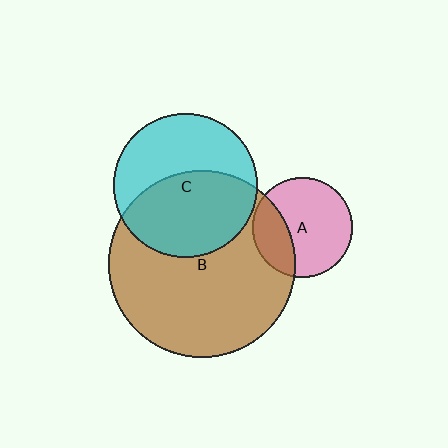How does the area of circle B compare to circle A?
Approximately 3.5 times.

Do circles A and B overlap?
Yes.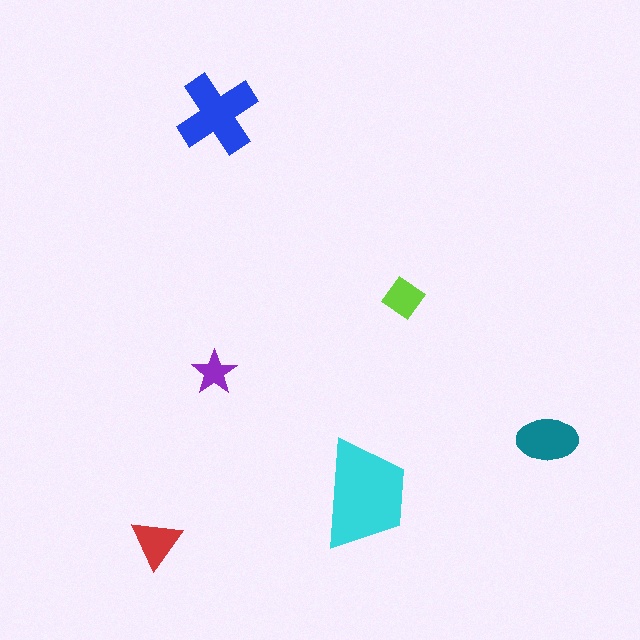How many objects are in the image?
There are 6 objects in the image.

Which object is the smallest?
The purple star.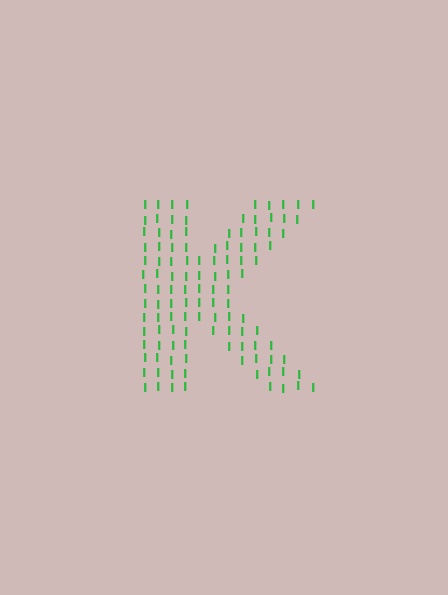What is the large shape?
The large shape is the letter K.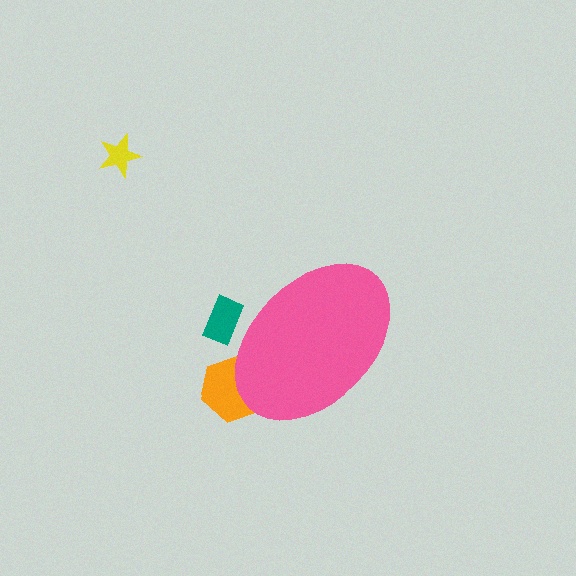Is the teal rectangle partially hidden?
Yes, the teal rectangle is partially hidden behind the pink ellipse.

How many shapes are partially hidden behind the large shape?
2 shapes are partially hidden.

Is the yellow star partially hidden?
No, the yellow star is fully visible.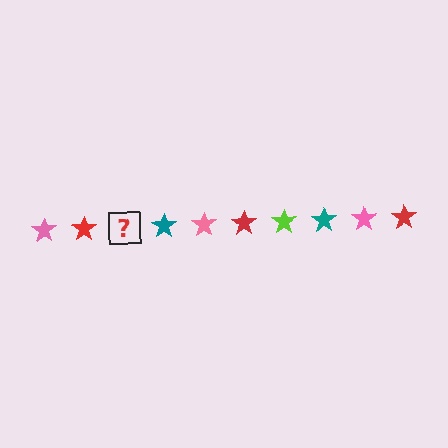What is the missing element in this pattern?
The missing element is a lime star.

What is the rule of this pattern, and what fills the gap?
The rule is that the pattern cycles through pink, red, lime, teal stars. The gap should be filled with a lime star.